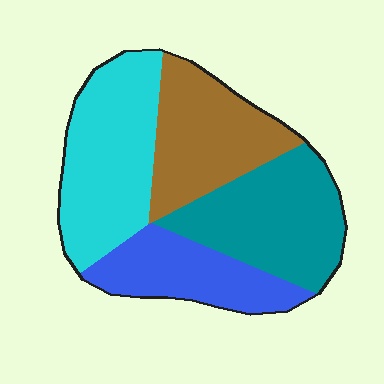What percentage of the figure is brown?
Brown takes up about one quarter (1/4) of the figure.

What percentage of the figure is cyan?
Cyan covers 29% of the figure.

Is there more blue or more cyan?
Cyan.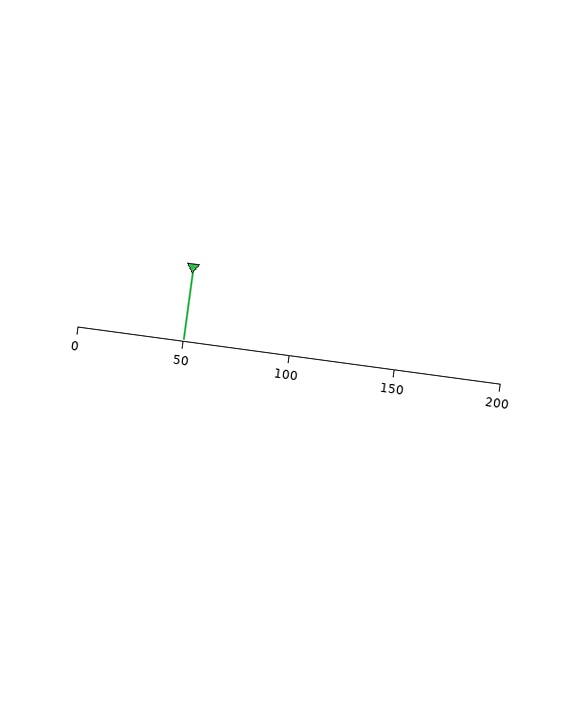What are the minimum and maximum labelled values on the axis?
The axis runs from 0 to 200.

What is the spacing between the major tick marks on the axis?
The major ticks are spaced 50 apart.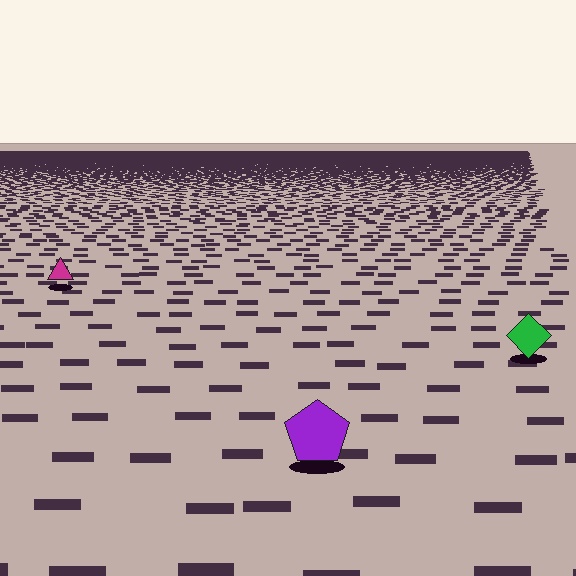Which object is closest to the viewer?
The purple pentagon is closest. The texture marks near it are larger and more spread out.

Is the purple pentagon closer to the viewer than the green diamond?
Yes. The purple pentagon is closer — you can tell from the texture gradient: the ground texture is coarser near it.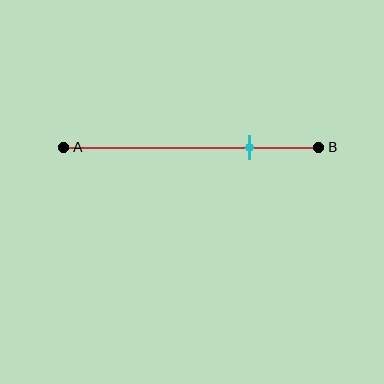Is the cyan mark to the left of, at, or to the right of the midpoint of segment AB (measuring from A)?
The cyan mark is to the right of the midpoint of segment AB.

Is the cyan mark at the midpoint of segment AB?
No, the mark is at about 75% from A, not at the 50% midpoint.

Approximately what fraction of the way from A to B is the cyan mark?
The cyan mark is approximately 75% of the way from A to B.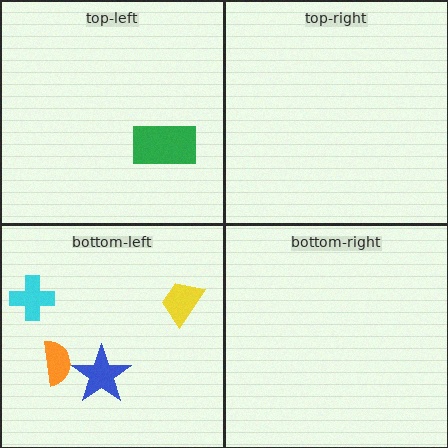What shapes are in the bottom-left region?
The orange semicircle, the yellow trapezoid, the blue star, the cyan cross.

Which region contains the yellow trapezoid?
The bottom-left region.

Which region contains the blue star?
The bottom-left region.